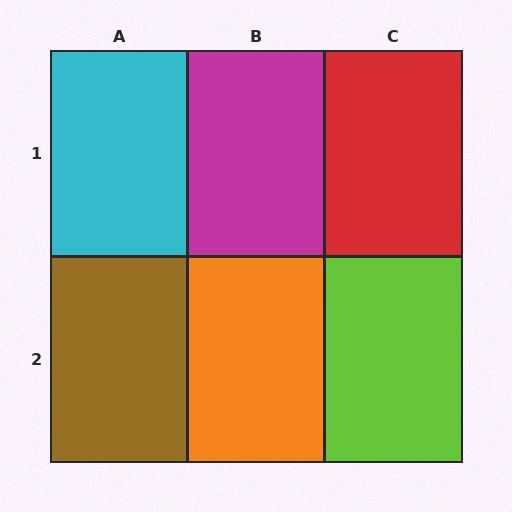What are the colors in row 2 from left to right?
Brown, orange, lime.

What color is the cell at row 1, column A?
Cyan.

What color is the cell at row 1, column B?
Magenta.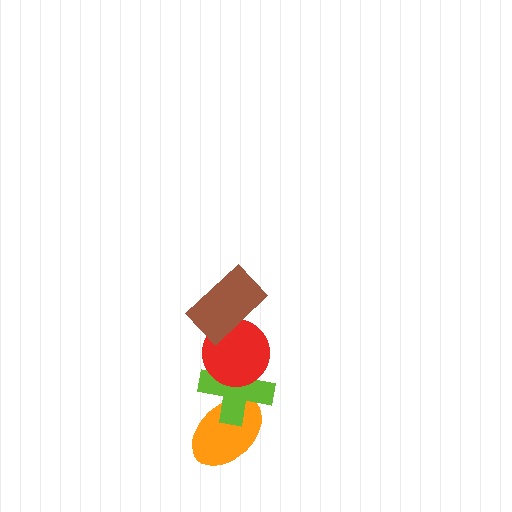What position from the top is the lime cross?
The lime cross is 3rd from the top.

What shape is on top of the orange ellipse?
The lime cross is on top of the orange ellipse.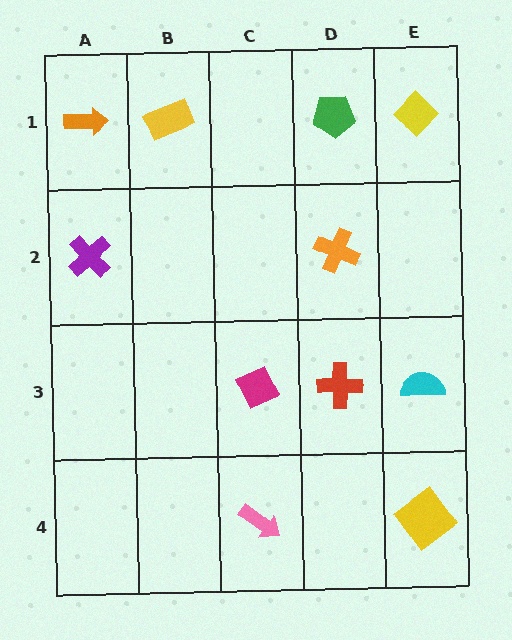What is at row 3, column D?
A red cross.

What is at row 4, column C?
A pink arrow.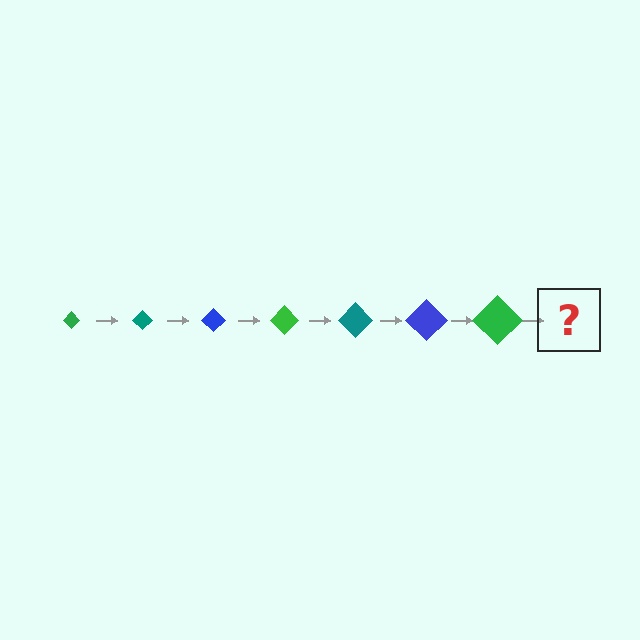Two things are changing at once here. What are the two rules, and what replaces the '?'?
The two rules are that the diamond grows larger each step and the color cycles through green, teal, and blue. The '?' should be a teal diamond, larger than the previous one.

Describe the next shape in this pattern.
It should be a teal diamond, larger than the previous one.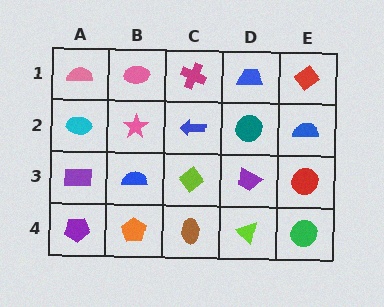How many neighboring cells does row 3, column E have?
3.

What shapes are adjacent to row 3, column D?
A teal circle (row 2, column D), a lime triangle (row 4, column D), a lime diamond (row 3, column C), a red circle (row 3, column E).